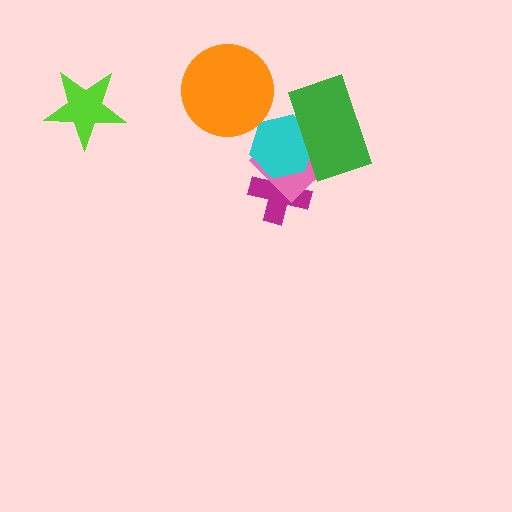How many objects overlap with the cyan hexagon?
3 objects overlap with the cyan hexagon.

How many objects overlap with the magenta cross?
2 objects overlap with the magenta cross.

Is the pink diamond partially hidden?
Yes, it is partially covered by another shape.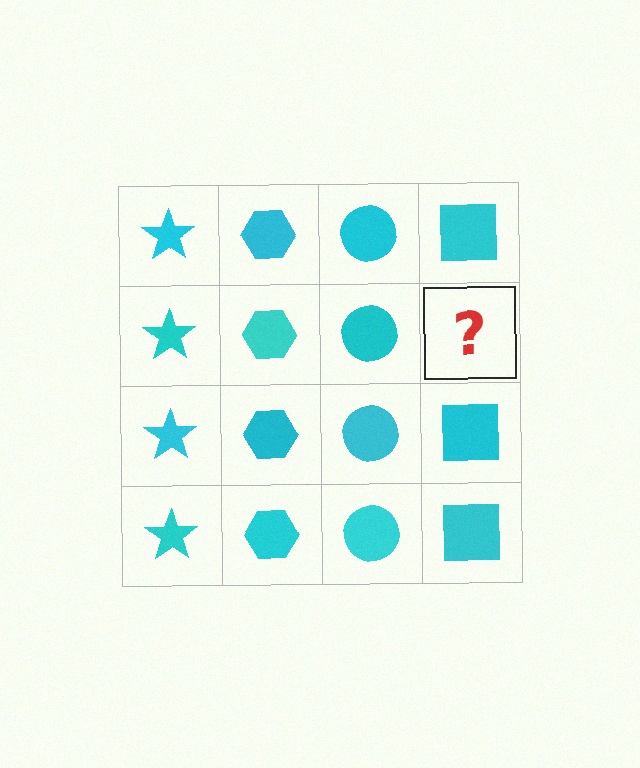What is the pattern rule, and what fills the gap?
The rule is that each column has a consistent shape. The gap should be filled with a cyan square.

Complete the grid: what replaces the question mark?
The question mark should be replaced with a cyan square.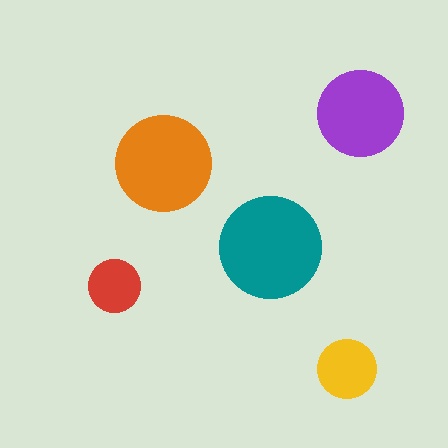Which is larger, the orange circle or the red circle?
The orange one.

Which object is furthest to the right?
The purple circle is rightmost.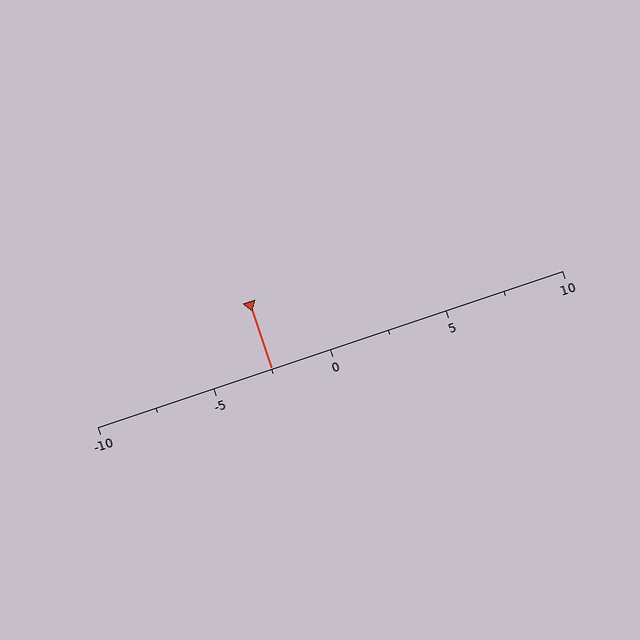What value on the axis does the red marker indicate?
The marker indicates approximately -2.5.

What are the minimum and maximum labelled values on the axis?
The axis runs from -10 to 10.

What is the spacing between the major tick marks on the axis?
The major ticks are spaced 5 apart.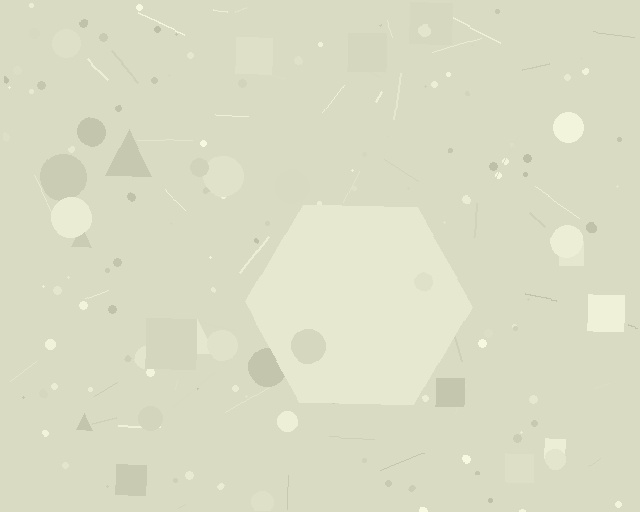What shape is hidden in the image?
A hexagon is hidden in the image.